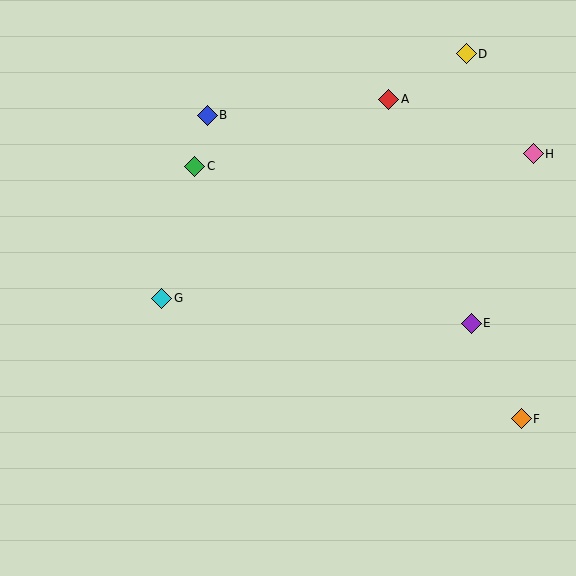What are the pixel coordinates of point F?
Point F is at (521, 419).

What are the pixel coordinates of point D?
Point D is at (466, 54).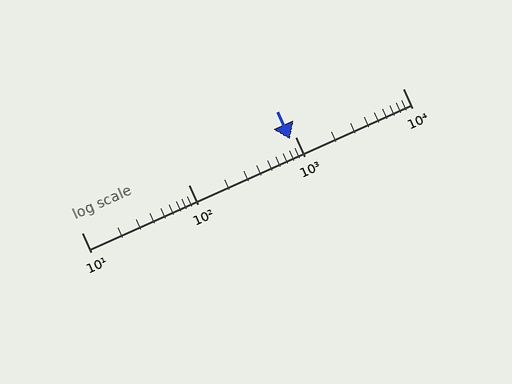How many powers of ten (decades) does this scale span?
The scale spans 3 decades, from 10 to 10000.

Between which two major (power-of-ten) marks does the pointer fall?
The pointer is between 100 and 1000.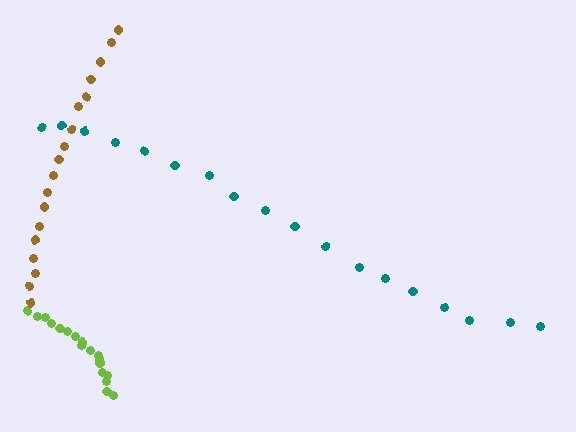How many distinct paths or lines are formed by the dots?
There are 3 distinct paths.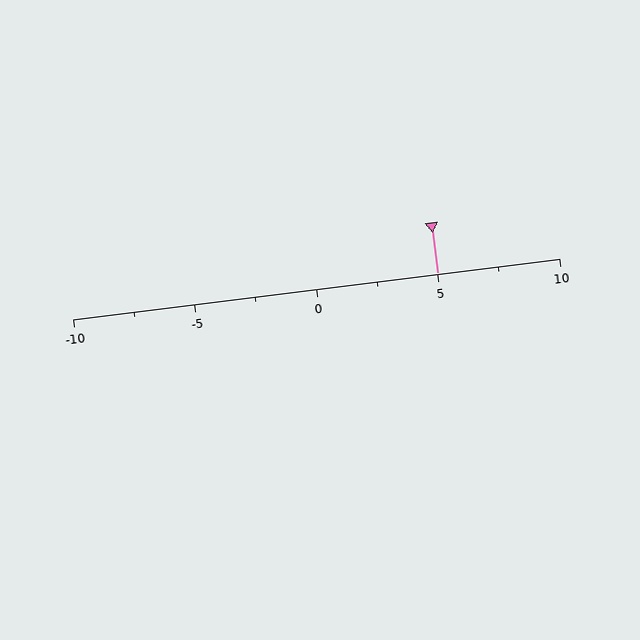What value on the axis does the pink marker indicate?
The marker indicates approximately 5.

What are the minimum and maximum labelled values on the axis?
The axis runs from -10 to 10.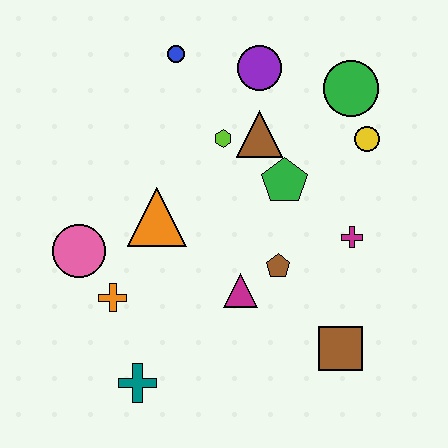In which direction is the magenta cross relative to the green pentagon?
The magenta cross is to the right of the green pentagon.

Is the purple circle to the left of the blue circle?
No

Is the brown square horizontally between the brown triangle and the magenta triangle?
No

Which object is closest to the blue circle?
The purple circle is closest to the blue circle.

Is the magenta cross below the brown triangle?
Yes